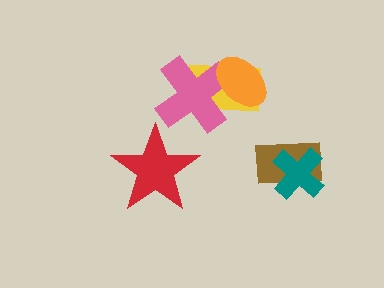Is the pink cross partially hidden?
Yes, it is partially covered by another shape.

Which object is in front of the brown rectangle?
The teal cross is in front of the brown rectangle.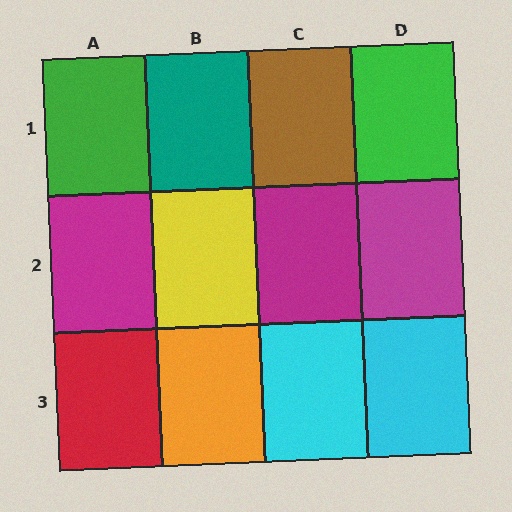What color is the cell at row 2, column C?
Magenta.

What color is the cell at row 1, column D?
Green.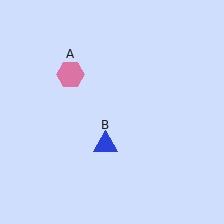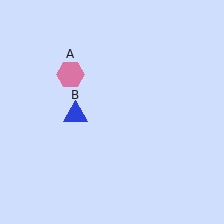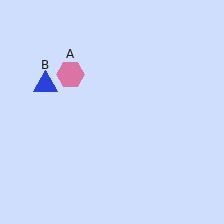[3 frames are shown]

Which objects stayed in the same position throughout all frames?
Pink hexagon (object A) remained stationary.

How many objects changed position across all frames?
1 object changed position: blue triangle (object B).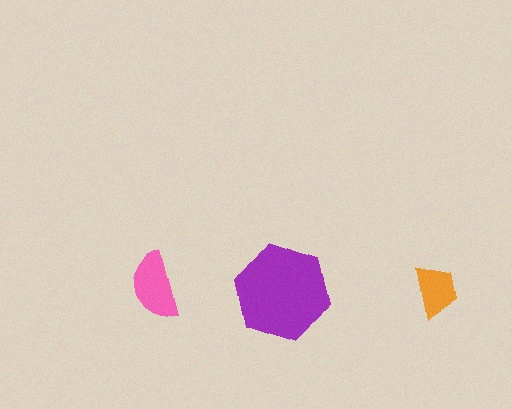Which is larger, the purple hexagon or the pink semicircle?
The purple hexagon.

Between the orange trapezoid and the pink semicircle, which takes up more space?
The pink semicircle.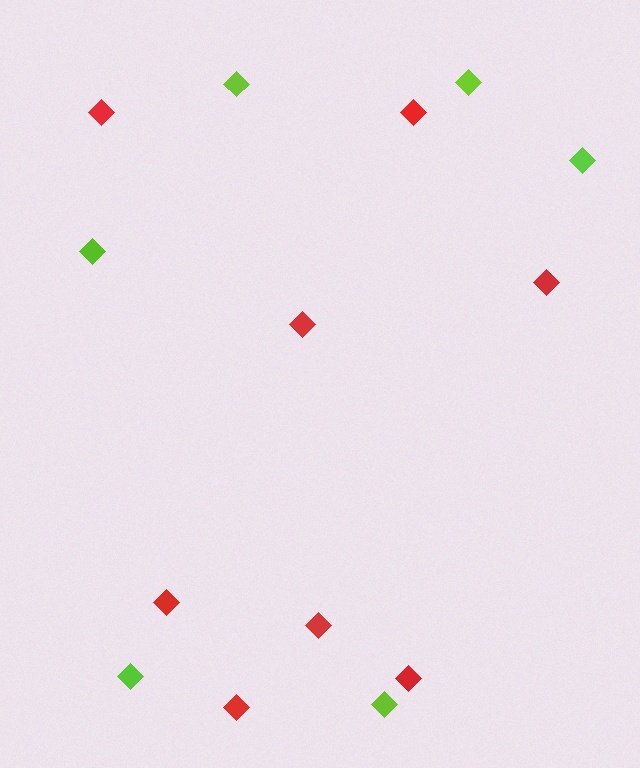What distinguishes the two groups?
There are 2 groups: one group of lime diamonds (6) and one group of red diamonds (8).